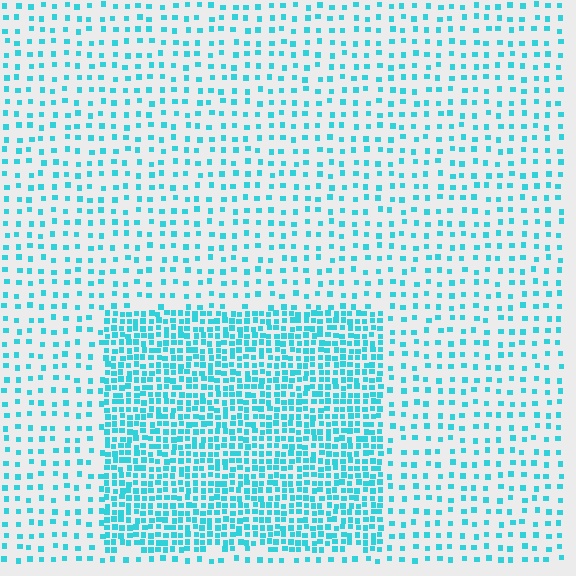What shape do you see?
I see a rectangle.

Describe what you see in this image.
The image contains small cyan elements arranged at two different densities. A rectangle-shaped region is visible where the elements are more densely packed than the surrounding area.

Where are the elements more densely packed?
The elements are more densely packed inside the rectangle boundary.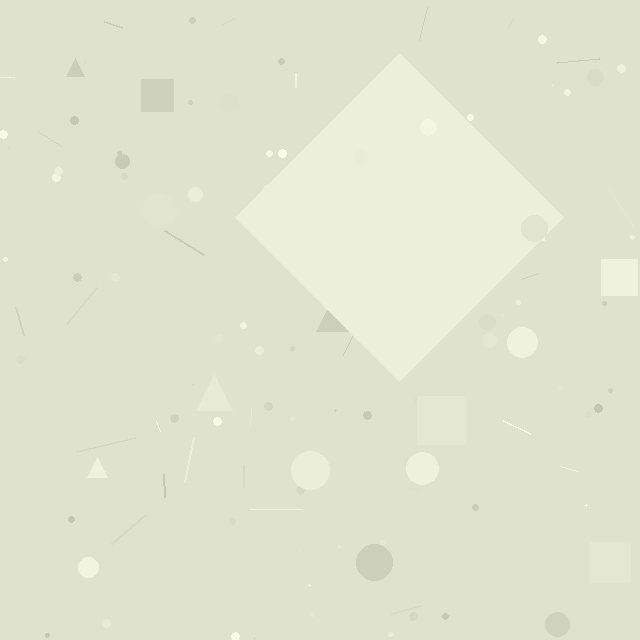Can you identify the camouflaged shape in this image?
The camouflaged shape is a diamond.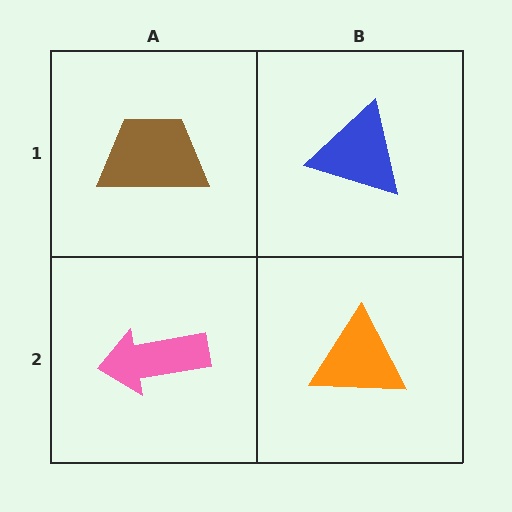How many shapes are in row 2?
2 shapes.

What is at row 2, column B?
An orange triangle.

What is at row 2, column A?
A pink arrow.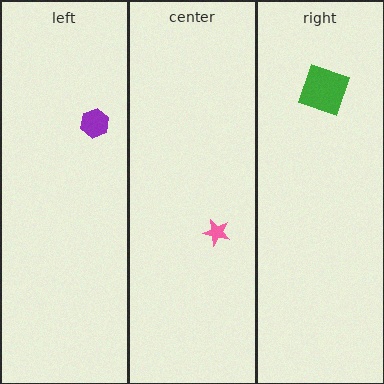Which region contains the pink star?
The center region.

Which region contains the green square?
The right region.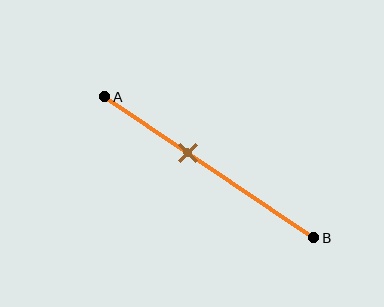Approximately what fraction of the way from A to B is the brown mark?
The brown mark is approximately 40% of the way from A to B.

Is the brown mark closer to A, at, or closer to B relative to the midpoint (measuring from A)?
The brown mark is closer to point A than the midpoint of segment AB.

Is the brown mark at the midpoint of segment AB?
No, the mark is at about 40% from A, not at the 50% midpoint.